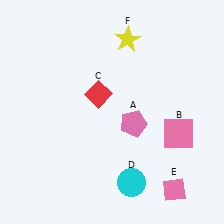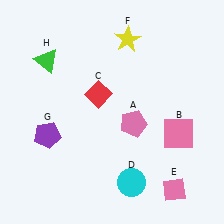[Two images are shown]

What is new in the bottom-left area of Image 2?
A purple pentagon (G) was added in the bottom-left area of Image 2.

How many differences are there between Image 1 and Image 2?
There are 2 differences between the two images.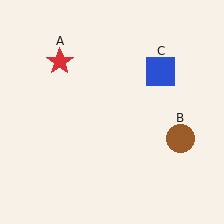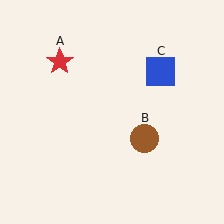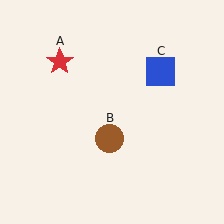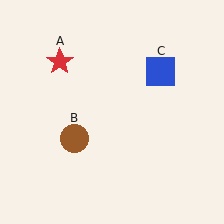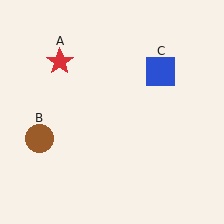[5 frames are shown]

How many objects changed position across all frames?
1 object changed position: brown circle (object B).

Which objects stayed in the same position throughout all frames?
Red star (object A) and blue square (object C) remained stationary.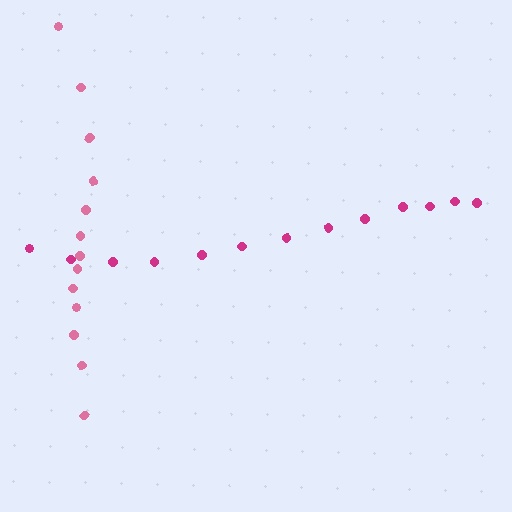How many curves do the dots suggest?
There are 2 distinct paths.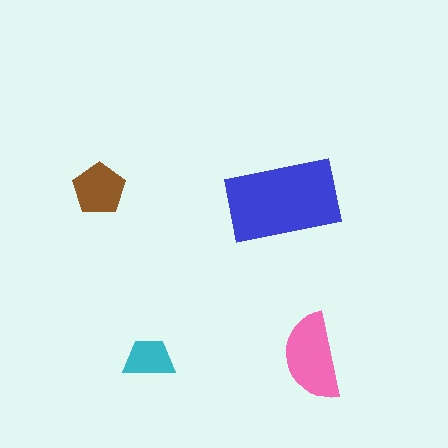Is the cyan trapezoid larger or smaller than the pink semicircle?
Smaller.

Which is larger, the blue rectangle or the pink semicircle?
The blue rectangle.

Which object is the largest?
The blue rectangle.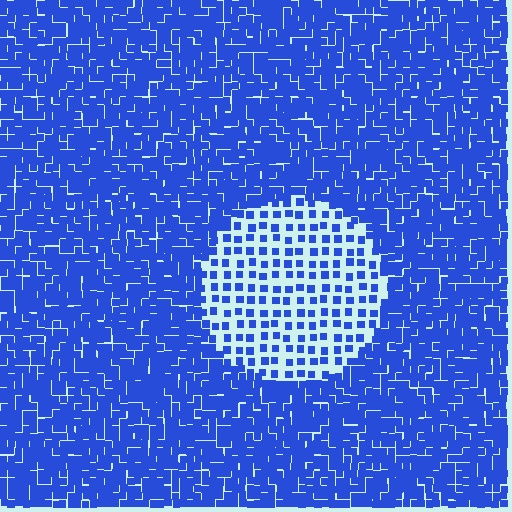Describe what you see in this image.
The image contains small blue elements arranged at two different densities. A circle-shaped region is visible where the elements are less densely packed than the surrounding area.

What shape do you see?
I see a circle.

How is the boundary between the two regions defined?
The boundary is defined by a change in element density (approximately 2.7x ratio). All elements are the same color, size, and shape.